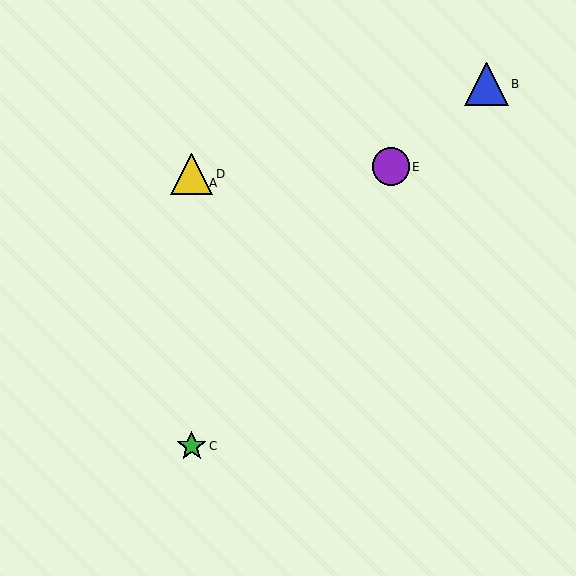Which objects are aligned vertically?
Objects A, C, D are aligned vertically.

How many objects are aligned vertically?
3 objects (A, C, D) are aligned vertically.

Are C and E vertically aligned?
No, C is at x≈192 and E is at x≈391.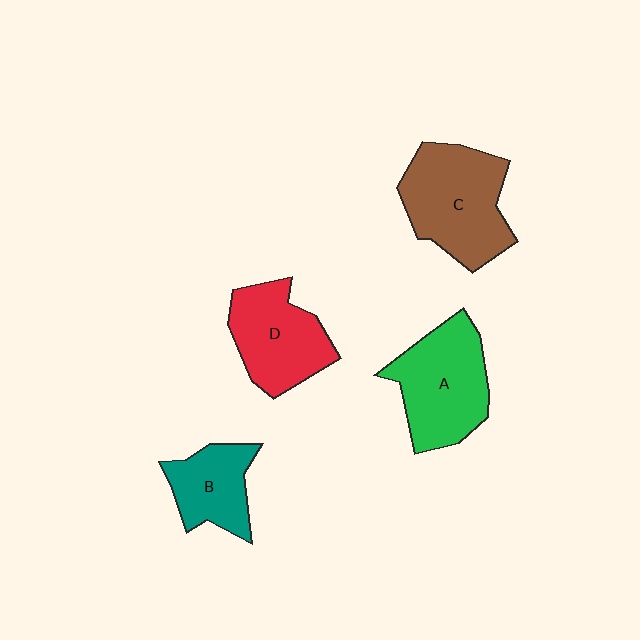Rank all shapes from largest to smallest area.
From largest to smallest: C (brown), A (green), D (red), B (teal).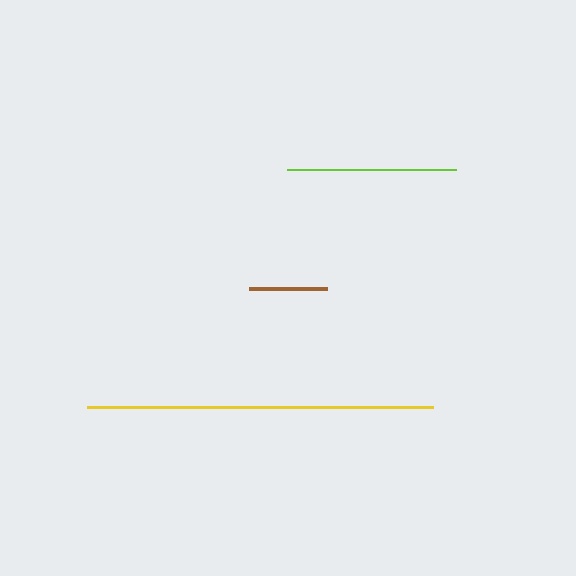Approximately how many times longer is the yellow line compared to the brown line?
The yellow line is approximately 4.4 times the length of the brown line.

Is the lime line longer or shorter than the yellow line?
The yellow line is longer than the lime line.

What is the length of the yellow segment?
The yellow segment is approximately 346 pixels long.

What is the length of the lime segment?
The lime segment is approximately 169 pixels long.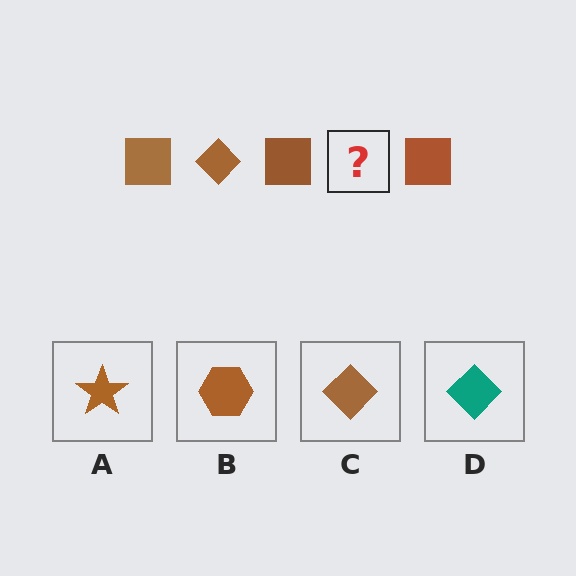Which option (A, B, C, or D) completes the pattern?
C.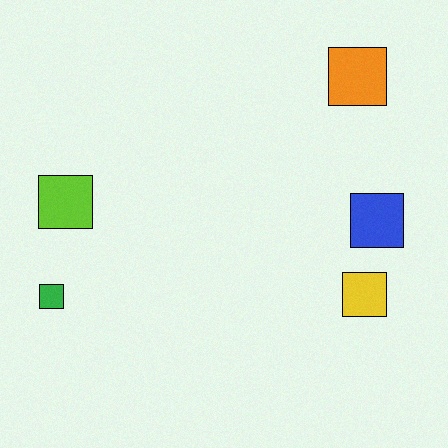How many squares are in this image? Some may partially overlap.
There are 5 squares.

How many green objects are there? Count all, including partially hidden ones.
There is 1 green object.